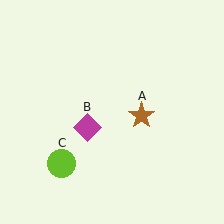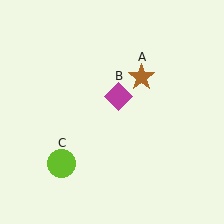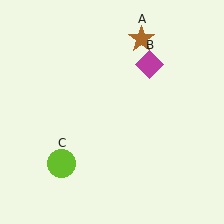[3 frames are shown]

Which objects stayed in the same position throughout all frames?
Lime circle (object C) remained stationary.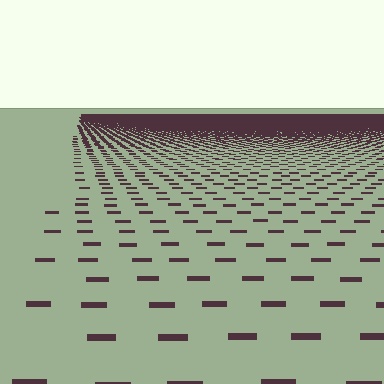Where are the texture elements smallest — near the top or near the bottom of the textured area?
Near the top.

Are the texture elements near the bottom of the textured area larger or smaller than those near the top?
Larger. Near the bottom, elements are closer to the viewer and appear at a bigger on-screen size.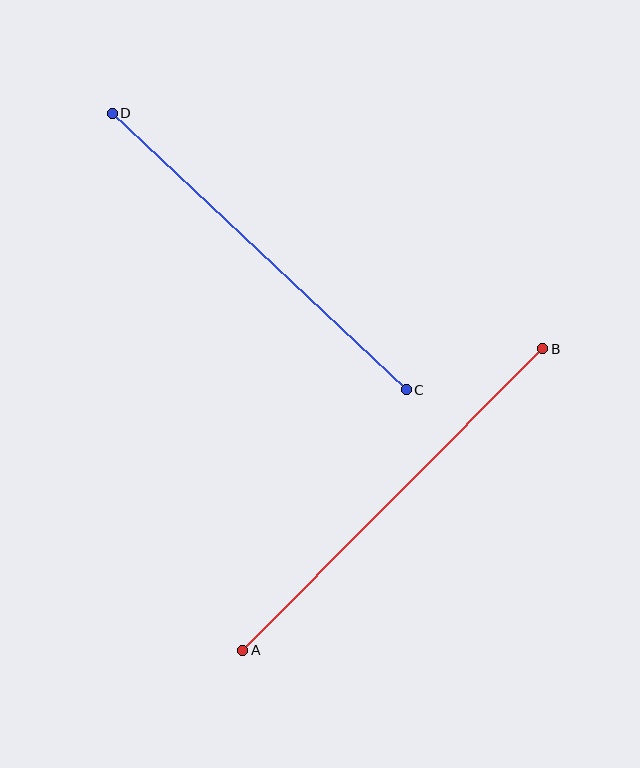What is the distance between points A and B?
The distance is approximately 425 pixels.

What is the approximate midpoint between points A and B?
The midpoint is at approximately (393, 500) pixels.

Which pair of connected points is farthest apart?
Points A and B are farthest apart.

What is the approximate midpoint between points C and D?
The midpoint is at approximately (259, 252) pixels.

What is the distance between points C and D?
The distance is approximately 403 pixels.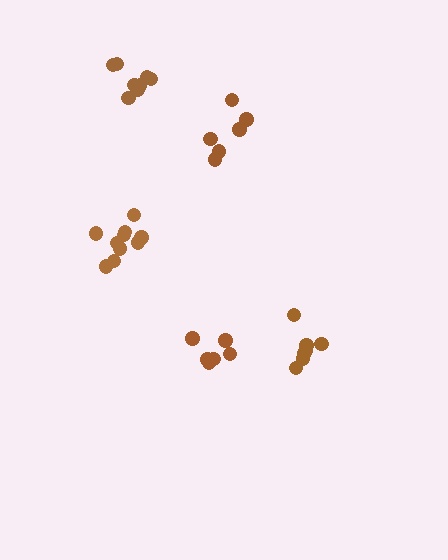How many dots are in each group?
Group 1: 6 dots, Group 2: 8 dots, Group 3: 10 dots, Group 4: 7 dots, Group 5: 6 dots (37 total).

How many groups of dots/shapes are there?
There are 5 groups.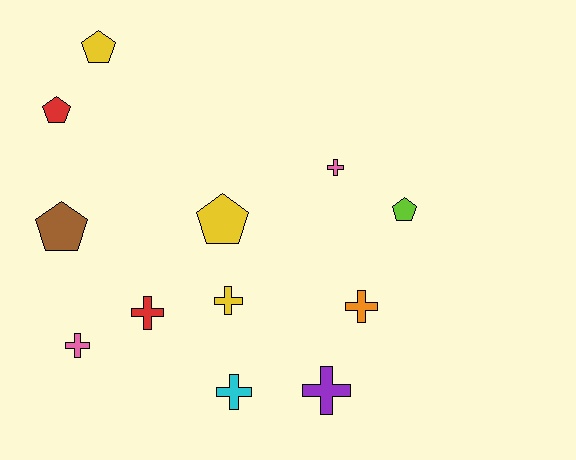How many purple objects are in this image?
There is 1 purple object.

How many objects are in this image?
There are 12 objects.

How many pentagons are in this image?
There are 5 pentagons.